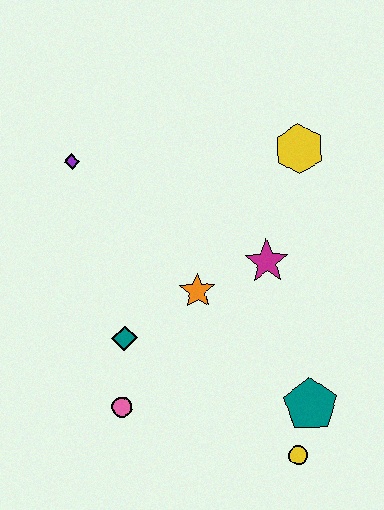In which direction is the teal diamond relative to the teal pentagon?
The teal diamond is to the left of the teal pentagon.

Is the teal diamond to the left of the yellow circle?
Yes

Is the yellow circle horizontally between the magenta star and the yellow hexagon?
Yes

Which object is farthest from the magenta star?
The purple diamond is farthest from the magenta star.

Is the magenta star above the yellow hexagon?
No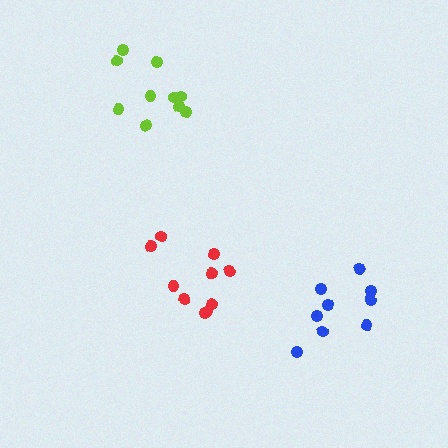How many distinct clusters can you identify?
There are 3 distinct clusters.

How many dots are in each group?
Group 1: 10 dots, Group 2: 10 dots, Group 3: 9 dots (29 total).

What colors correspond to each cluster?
The clusters are colored: red, lime, blue.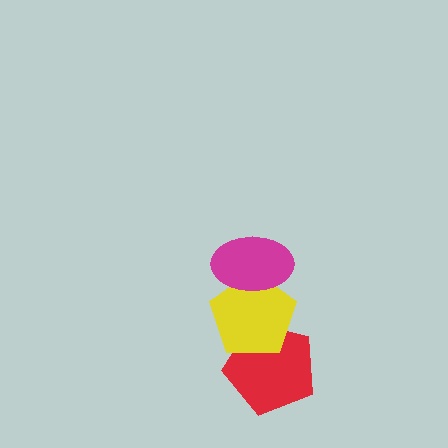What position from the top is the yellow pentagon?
The yellow pentagon is 2nd from the top.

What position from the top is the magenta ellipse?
The magenta ellipse is 1st from the top.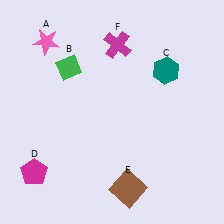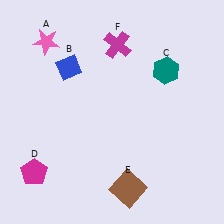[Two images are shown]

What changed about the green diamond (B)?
In Image 1, B is green. In Image 2, it changed to blue.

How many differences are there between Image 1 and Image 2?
There is 1 difference between the two images.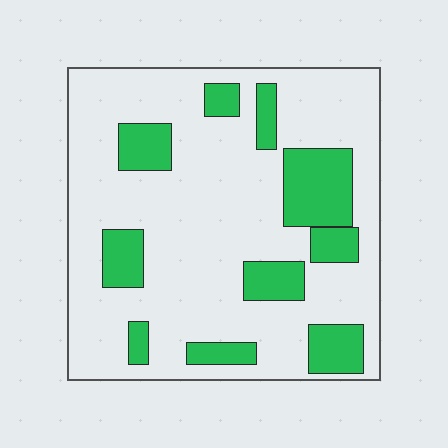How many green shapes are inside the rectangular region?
10.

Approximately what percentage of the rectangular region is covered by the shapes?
Approximately 25%.